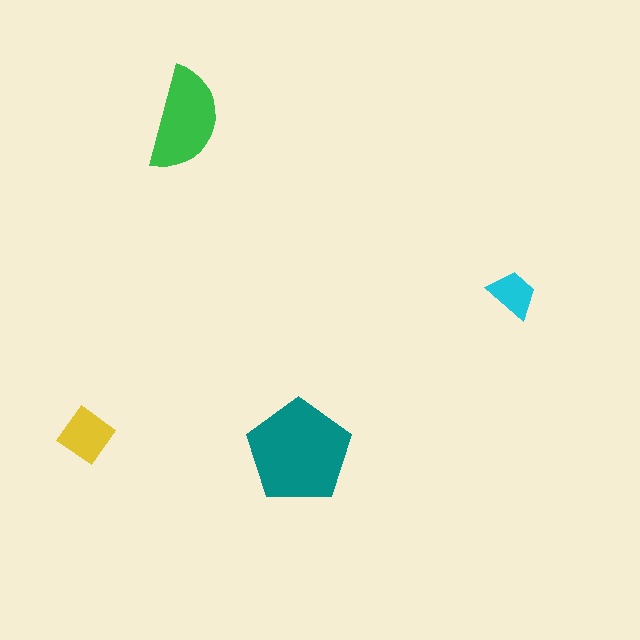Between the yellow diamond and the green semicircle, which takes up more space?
The green semicircle.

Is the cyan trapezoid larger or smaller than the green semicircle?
Smaller.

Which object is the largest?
The teal pentagon.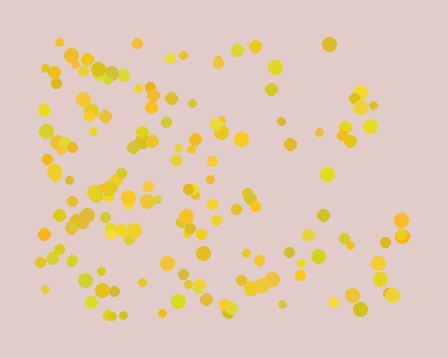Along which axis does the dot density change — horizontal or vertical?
Horizontal.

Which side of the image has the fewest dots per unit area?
The right.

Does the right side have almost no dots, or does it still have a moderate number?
Still a moderate number, just noticeably fewer than the left.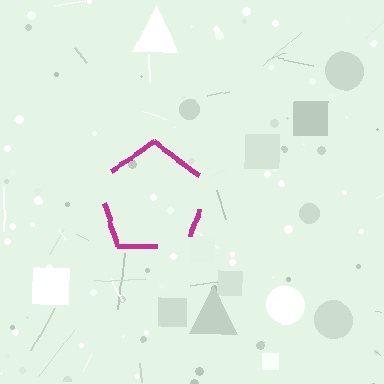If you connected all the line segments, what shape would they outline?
They would outline a pentagon.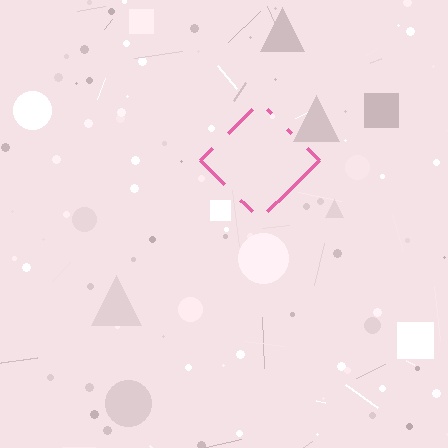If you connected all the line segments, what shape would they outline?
They would outline a diamond.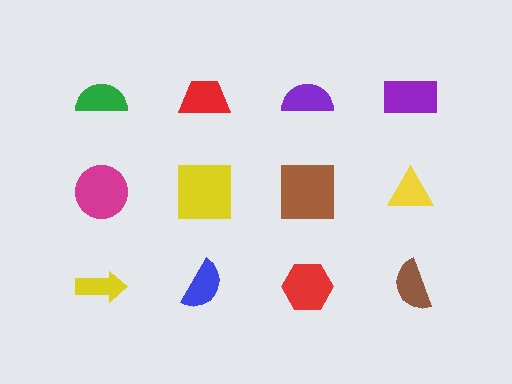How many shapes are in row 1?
4 shapes.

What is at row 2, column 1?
A magenta circle.